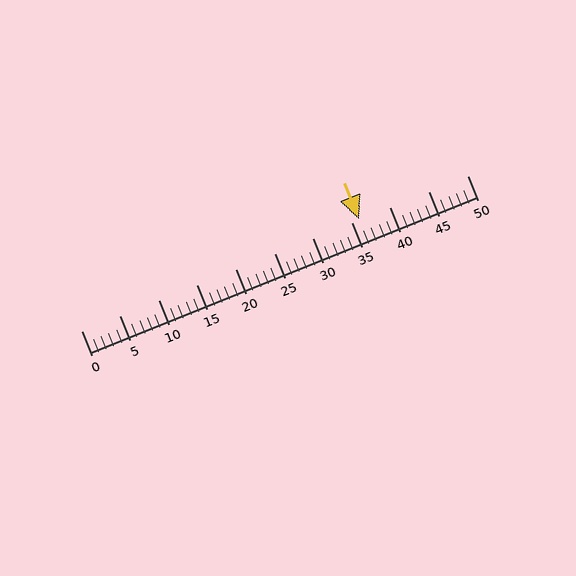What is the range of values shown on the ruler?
The ruler shows values from 0 to 50.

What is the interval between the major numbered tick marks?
The major tick marks are spaced 5 units apart.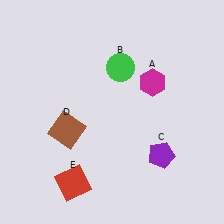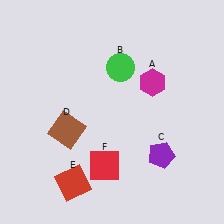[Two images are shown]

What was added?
A red square (F) was added in Image 2.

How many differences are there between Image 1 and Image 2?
There is 1 difference between the two images.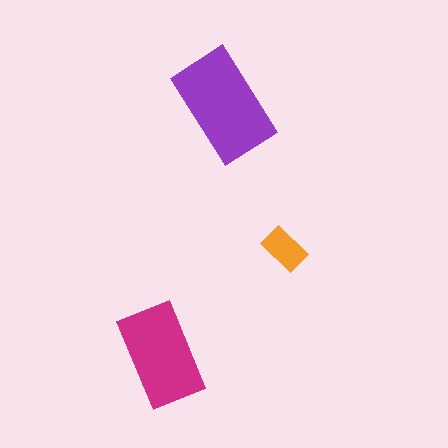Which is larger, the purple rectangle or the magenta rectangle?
The purple one.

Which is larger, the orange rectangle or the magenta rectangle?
The magenta one.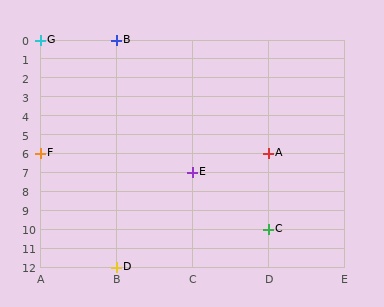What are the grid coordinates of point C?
Point C is at grid coordinates (D, 10).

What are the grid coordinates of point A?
Point A is at grid coordinates (D, 6).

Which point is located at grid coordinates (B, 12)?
Point D is at (B, 12).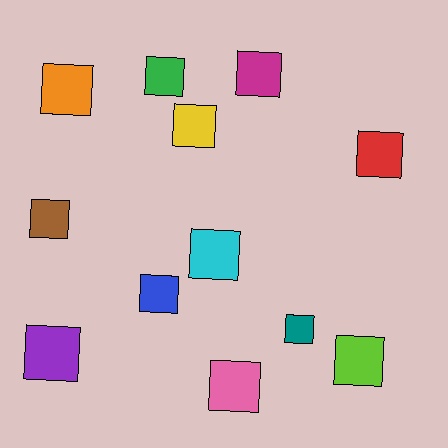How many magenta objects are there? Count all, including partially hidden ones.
There is 1 magenta object.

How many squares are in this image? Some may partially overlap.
There are 12 squares.